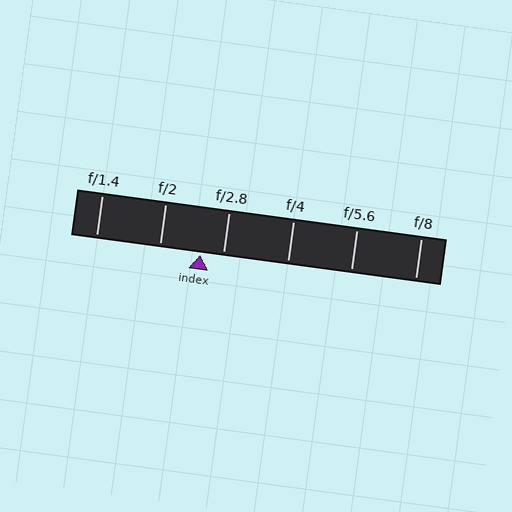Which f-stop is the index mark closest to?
The index mark is closest to f/2.8.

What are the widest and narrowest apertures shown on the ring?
The widest aperture shown is f/1.4 and the narrowest is f/8.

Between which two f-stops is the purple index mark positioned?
The index mark is between f/2 and f/2.8.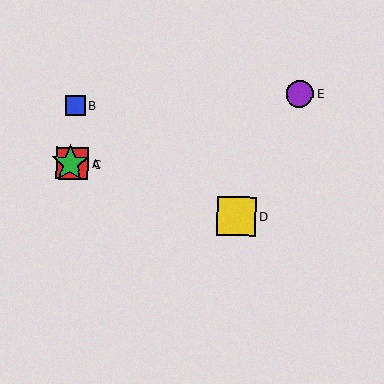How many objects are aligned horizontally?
2 objects (A, C) are aligned horizontally.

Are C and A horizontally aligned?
Yes, both are at y≈163.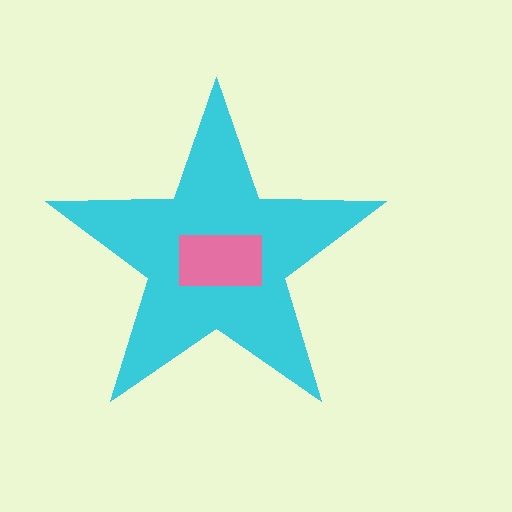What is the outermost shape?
The cyan star.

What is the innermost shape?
The pink rectangle.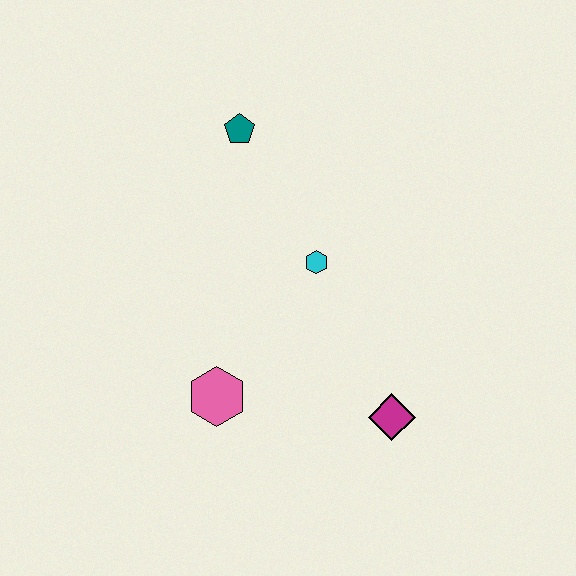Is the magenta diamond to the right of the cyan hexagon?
Yes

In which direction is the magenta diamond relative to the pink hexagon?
The magenta diamond is to the right of the pink hexagon.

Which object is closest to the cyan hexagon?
The teal pentagon is closest to the cyan hexagon.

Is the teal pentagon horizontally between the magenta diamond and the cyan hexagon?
No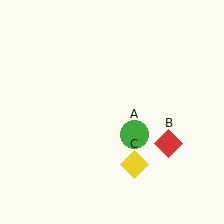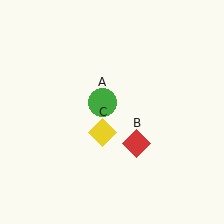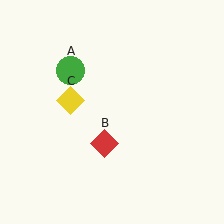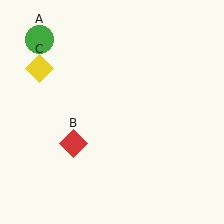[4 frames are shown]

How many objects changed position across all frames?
3 objects changed position: green circle (object A), red diamond (object B), yellow diamond (object C).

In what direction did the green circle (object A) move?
The green circle (object A) moved up and to the left.